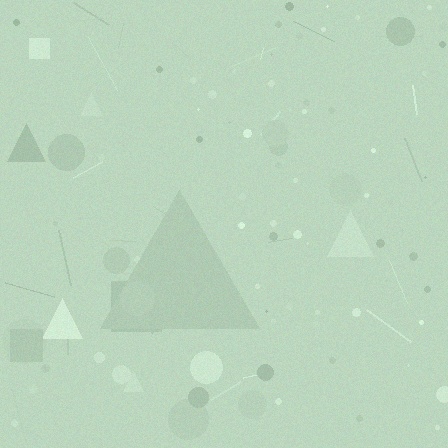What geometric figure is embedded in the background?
A triangle is embedded in the background.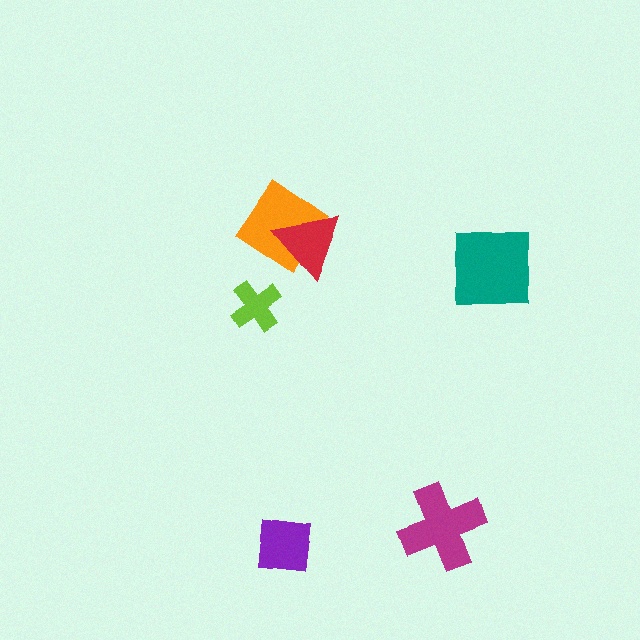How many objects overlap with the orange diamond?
1 object overlaps with the orange diamond.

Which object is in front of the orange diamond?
The red triangle is in front of the orange diamond.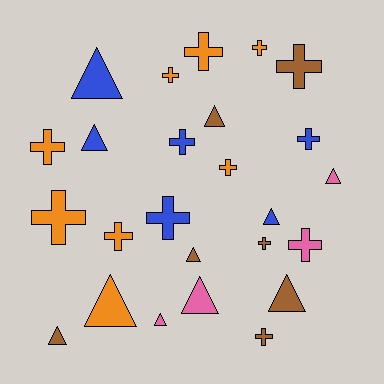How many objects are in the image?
There are 25 objects.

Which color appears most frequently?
Orange, with 8 objects.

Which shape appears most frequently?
Cross, with 14 objects.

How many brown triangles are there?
There are 4 brown triangles.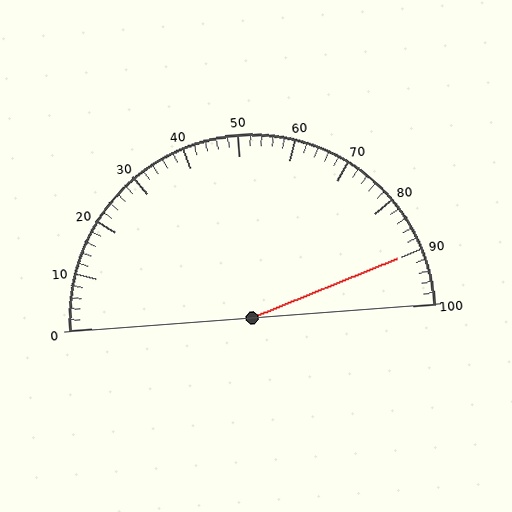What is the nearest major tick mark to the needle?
The nearest major tick mark is 90.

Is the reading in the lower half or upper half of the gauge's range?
The reading is in the upper half of the range (0 to 100).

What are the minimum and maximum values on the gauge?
The gauge ranges from 0 to 100.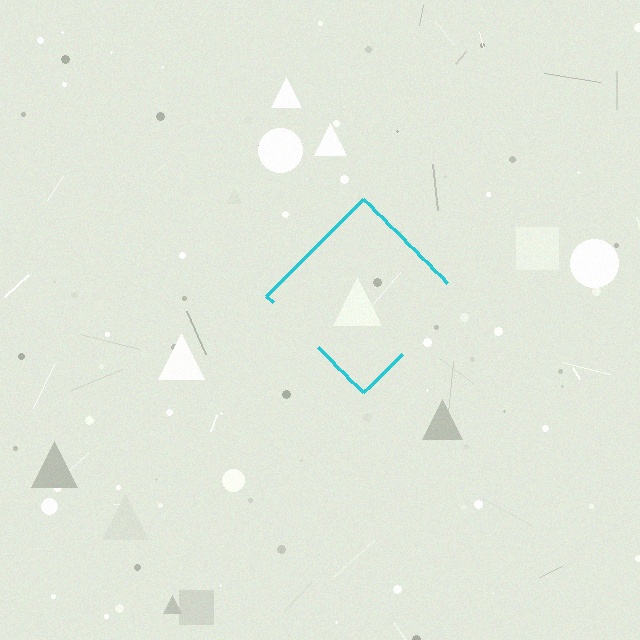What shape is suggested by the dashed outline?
The dashed outline suggests a diamond.